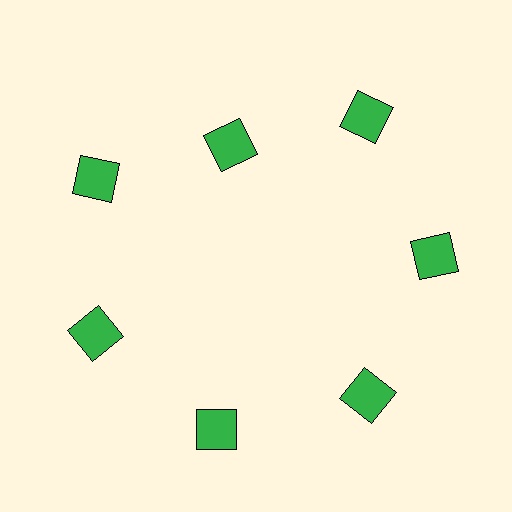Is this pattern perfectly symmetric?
No. The 7 green squares are arranged in a ring, but one element near the 12 o'clock position is pulled inward toward the center, breaking the 7-fold rotational symmetry.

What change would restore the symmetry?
The symmetry would be restored by moving it outward, back onto the ring so that all 7 squares sit at equal angles and equal distance from the center.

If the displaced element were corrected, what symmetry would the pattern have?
It would have 7-fold rotational symmetry — the pattern would map onto itself every 51 degrees.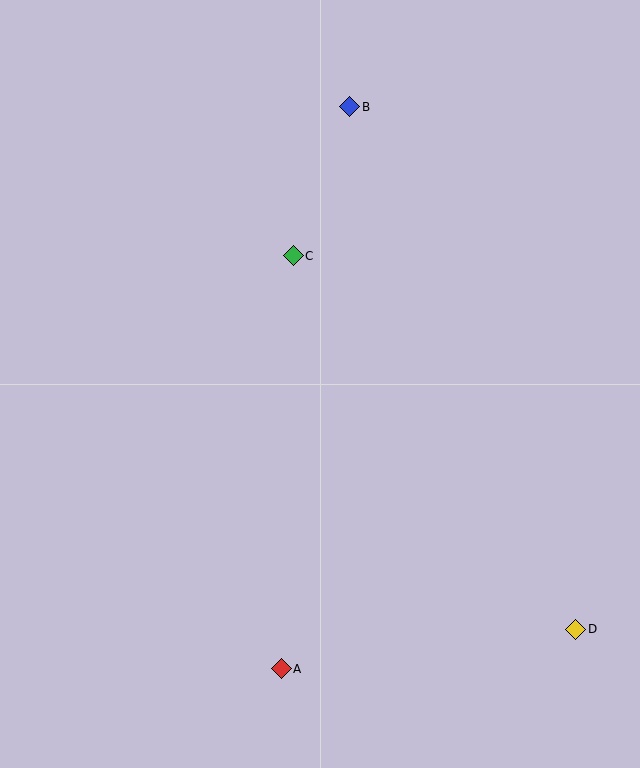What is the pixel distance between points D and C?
The distance between D and C is 469 pixels.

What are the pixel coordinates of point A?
Point A is at (281, 669).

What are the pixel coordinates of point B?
Point B is at (350, 107).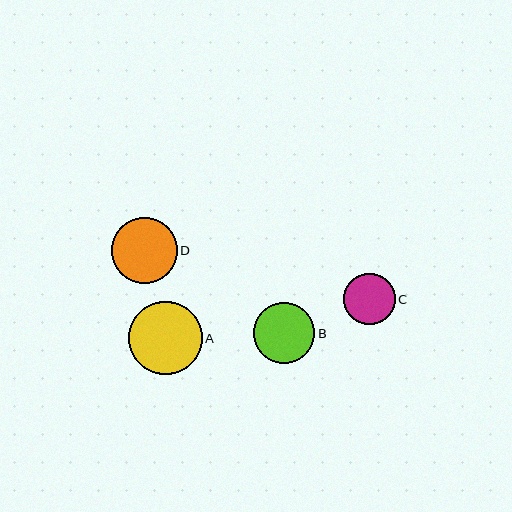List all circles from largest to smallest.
From largest to smallest: A, D, B, C.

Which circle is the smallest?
Circle C is the smallest with a size of approximately 51 pixels.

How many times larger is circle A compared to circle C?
Circle A is approximately 1.4 times the size of circle C.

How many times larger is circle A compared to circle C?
Circle A is approximately 1.4 times the size of circle C.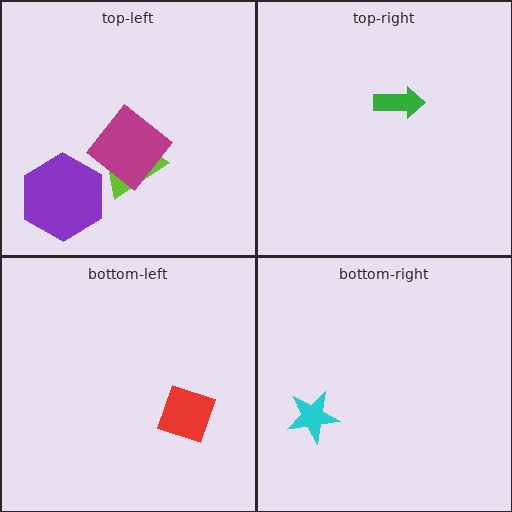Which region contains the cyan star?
The bottom-right region.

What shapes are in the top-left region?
The purple hexagon, the lime trapezoid, the magenta diamond.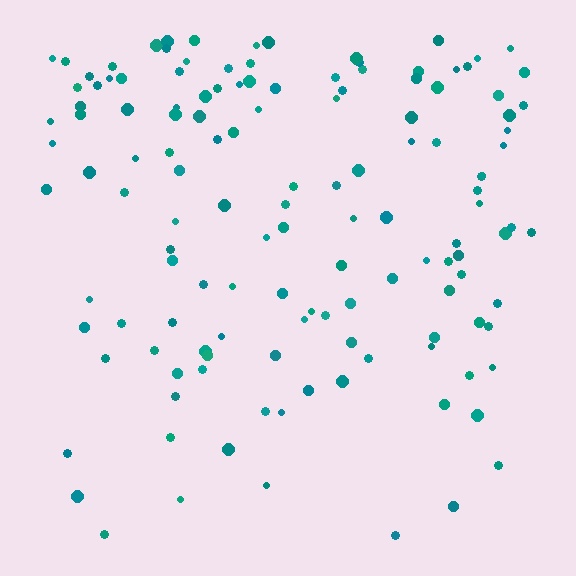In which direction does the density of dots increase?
From bottom to top, with the top side densest.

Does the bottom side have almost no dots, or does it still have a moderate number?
Still a moderate number, just noticeably fewer than the top.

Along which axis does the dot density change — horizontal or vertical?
Vertical.